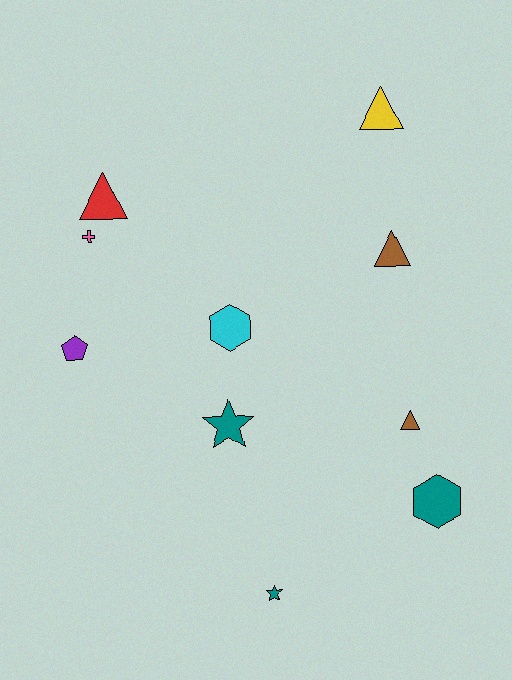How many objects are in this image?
There are 10 objects.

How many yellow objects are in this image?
There is 1 yellow object.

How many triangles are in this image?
There are 4 triangles.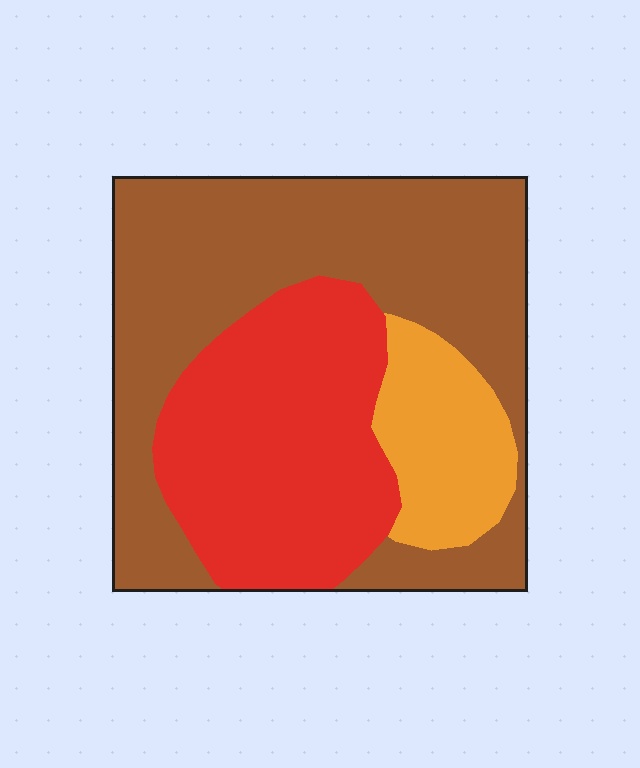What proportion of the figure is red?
Red takes up about one third (1/3) of the figure.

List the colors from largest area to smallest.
From largest to smallest: brown, red, orange.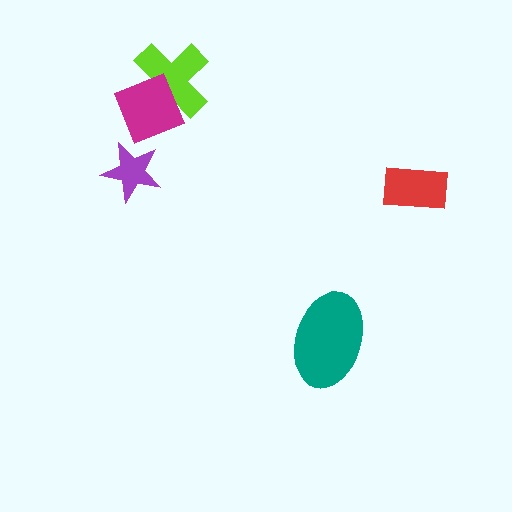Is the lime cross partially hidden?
Yes, it is partially covered by another shape.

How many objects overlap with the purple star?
0 objects overlap with the purple star.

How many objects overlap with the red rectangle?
0 objects overlap with the red rectangle.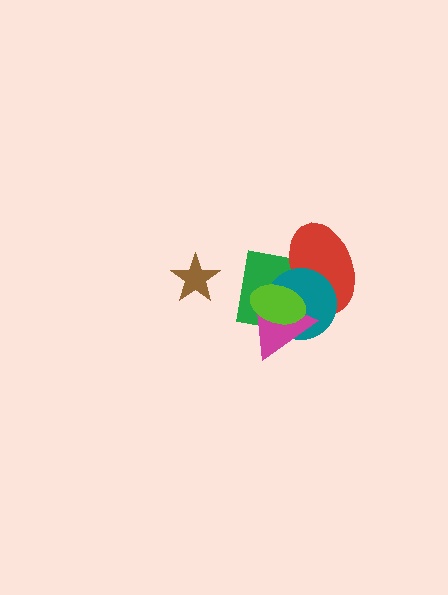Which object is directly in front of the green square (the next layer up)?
The red ellipse is directly in front of the green square.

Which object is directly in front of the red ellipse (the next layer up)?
The teal circle is directly in front of the red ellipse.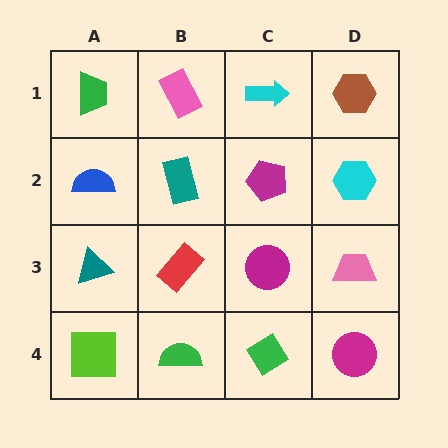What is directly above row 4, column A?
A teal triangle.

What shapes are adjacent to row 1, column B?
A teal rectangle (row 2, column B), a green trapezoid (row 1, column A), a cyan arrow (row 1, column C).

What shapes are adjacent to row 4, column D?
A pink trapezoid (row 3, column D), a green diamond (row 4, column C).